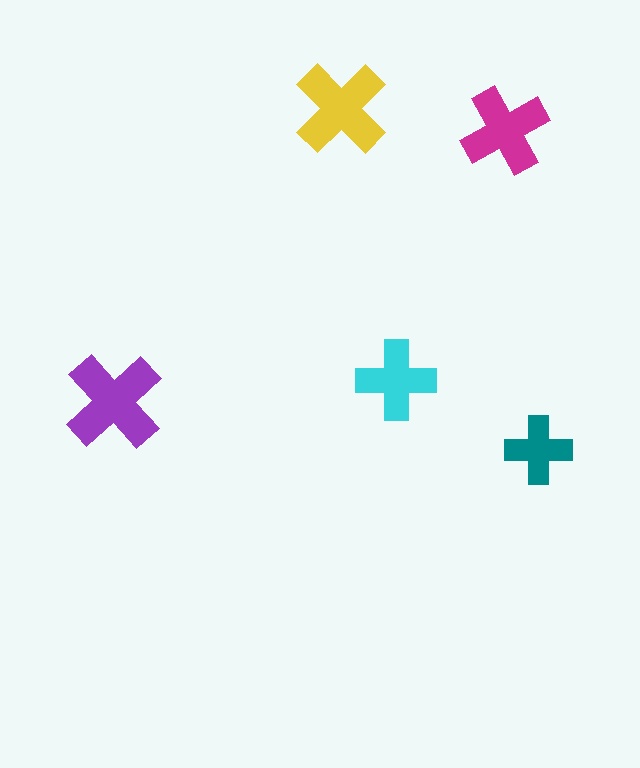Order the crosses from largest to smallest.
the purple one, the yellow one, the magenta one, the cyan one, the teal one.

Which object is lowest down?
The teal cross is bottommost.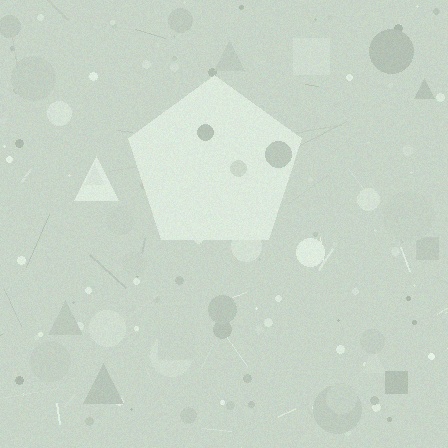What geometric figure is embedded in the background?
A pentagon is embedded in the background.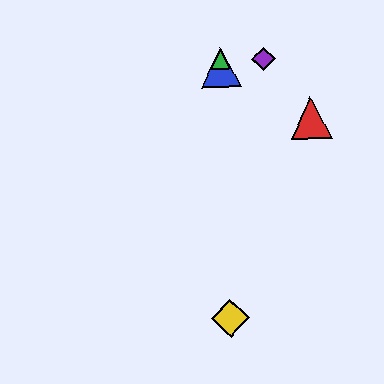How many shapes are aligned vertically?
3 shapes (the blue triangle, the green triangle, the yellow diamond) are aligned vertically.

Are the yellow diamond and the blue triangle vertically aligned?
Yes, both are at x≈230.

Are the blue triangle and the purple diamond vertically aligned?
No, the blue triangle is at x≈221 and the purple diamond is at x≈263.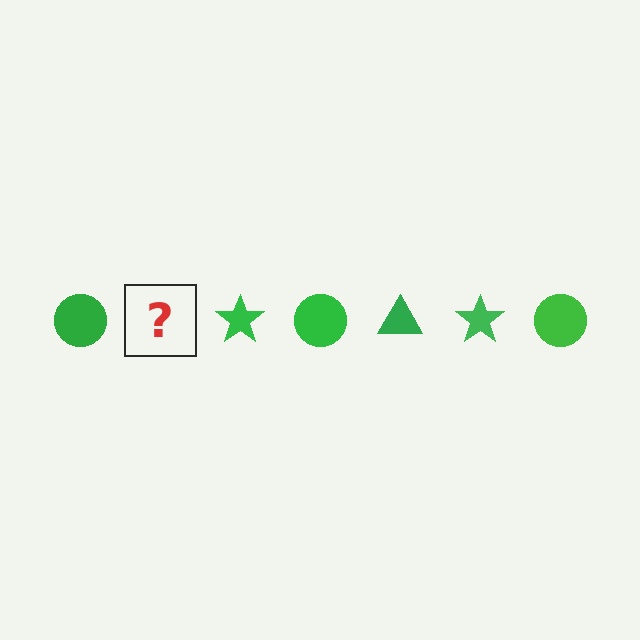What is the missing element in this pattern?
The missing element is a green triangle.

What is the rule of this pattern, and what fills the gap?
The rule is that the pattern cycles through circle, triangle, star shapes in green. The gap should be filled with a green triangle.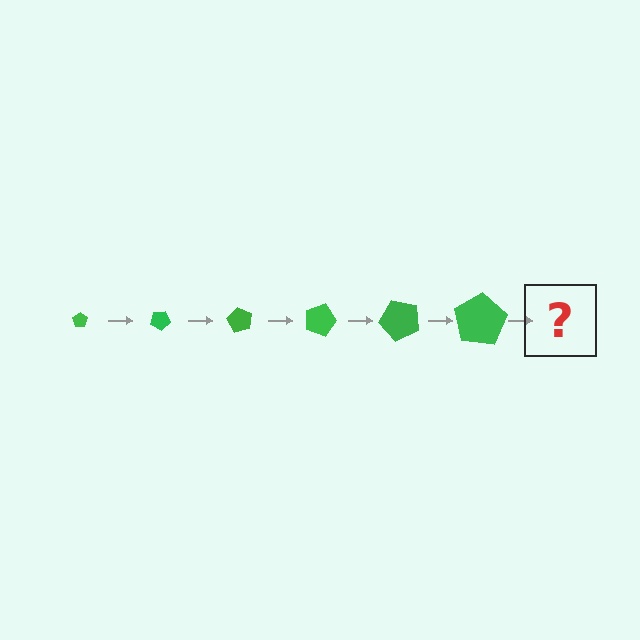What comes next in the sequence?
The next element should be a pentagon, larger than the previous one and rotated 180 degrees from the start.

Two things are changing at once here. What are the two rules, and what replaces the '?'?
The two rules are that the pentagon grows larger each step and it rotates 30 degrees each step. The '?' should be a pentagon, larger than the previous one and rotated 180 degrees from the start.